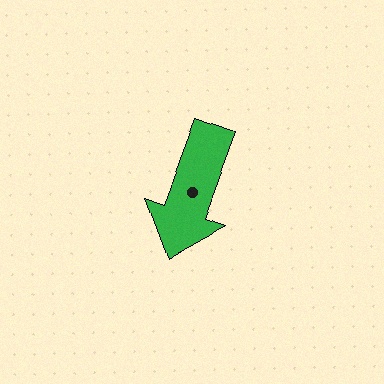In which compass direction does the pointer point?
South.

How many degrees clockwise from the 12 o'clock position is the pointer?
Approximately 200 degrees.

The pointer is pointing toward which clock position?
Roughly 7 o'clock.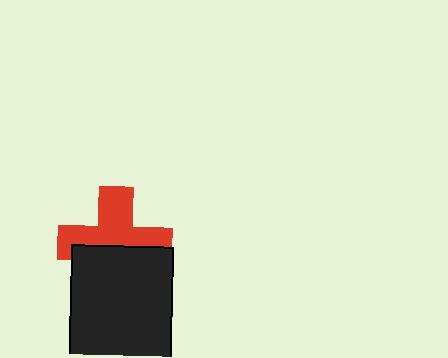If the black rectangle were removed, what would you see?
You would see the complete red cross.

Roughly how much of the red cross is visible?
About half of it is visible (roughly 55%).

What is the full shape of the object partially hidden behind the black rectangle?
The partially hidden object is a red cross.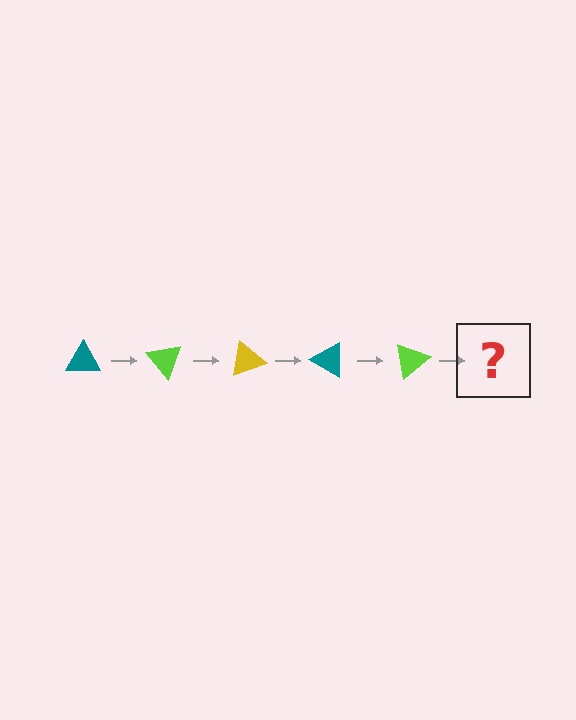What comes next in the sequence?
The next element should be a yellow triangle, rotated 250 degrees from the start.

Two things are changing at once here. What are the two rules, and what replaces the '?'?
The two rules are that it rotates 50 degrees each step and the color cycles through teal, lime, and yellow. The '?' should be a yellow triangle, rotated 250 degrees from the start.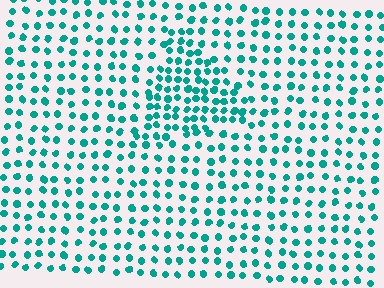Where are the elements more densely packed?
The elements are more densely packed inside the triangle boundary.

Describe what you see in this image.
The image contains small teal elements arranged at two different densities. A triangle-shaped region is visible where the elements are more densely packed than the surrounding area.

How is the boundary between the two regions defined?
The boundary is defined by a change in element density (approximately 1.8x ratio). All elements are the same color, size, and shape.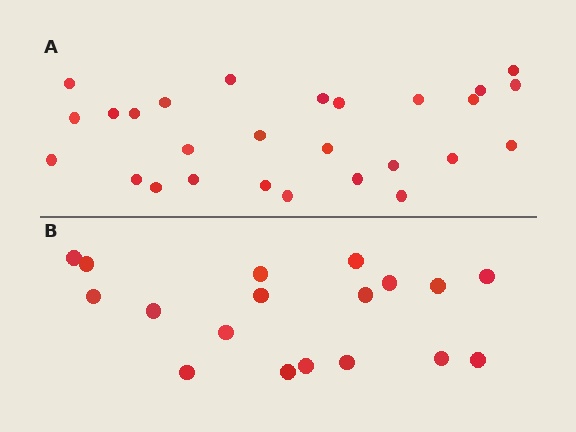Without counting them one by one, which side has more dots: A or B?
Region A (the top region) has more dots.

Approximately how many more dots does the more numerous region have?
Region A has roughly 8 or so more dots than region B.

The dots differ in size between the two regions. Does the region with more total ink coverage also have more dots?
No. Region B has more total ink coverage because its dots are larger, but region A actually contains more individual dots. Total area can be misleading — the number of items is what matters here.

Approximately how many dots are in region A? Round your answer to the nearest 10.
About 30 dots. (The exact count is 27, which rounds to 30.)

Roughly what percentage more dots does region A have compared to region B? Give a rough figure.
About 50% more.